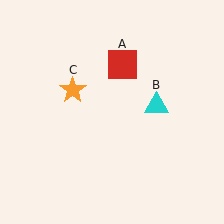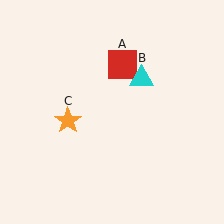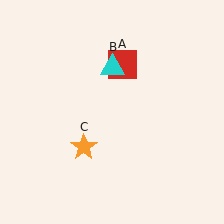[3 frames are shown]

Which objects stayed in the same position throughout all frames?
Red square (object A) remained stationary.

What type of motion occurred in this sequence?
The cyan triangle (object B), orange star (object C) rotated counterclockwise around the center of the scene.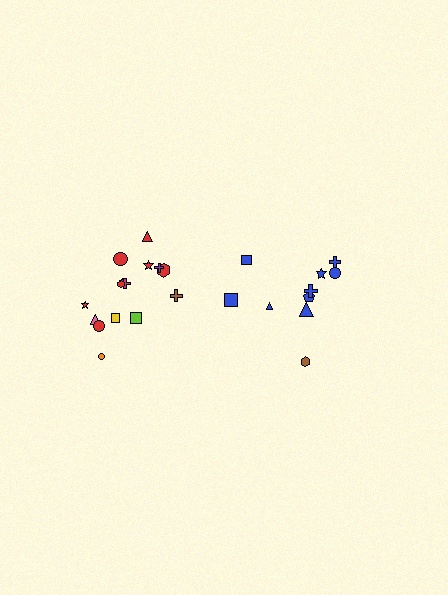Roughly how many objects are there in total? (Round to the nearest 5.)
Roughly 25 objects in total.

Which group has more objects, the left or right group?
The left group.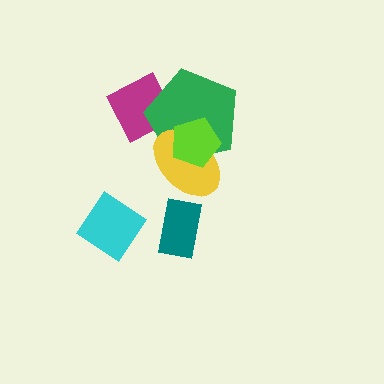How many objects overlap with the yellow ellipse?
2 objects overlap with the yellow ellipse.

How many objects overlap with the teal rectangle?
0 objects overlap with the teal rectangle.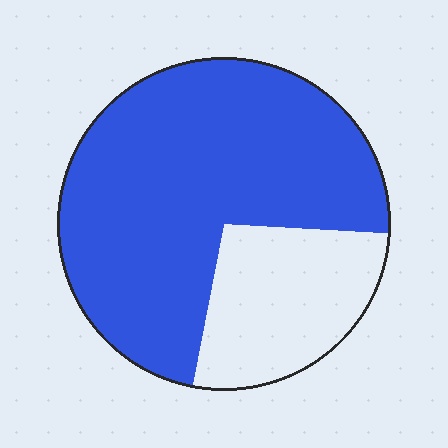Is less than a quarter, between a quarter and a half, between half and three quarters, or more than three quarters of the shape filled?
Between half and three quarters.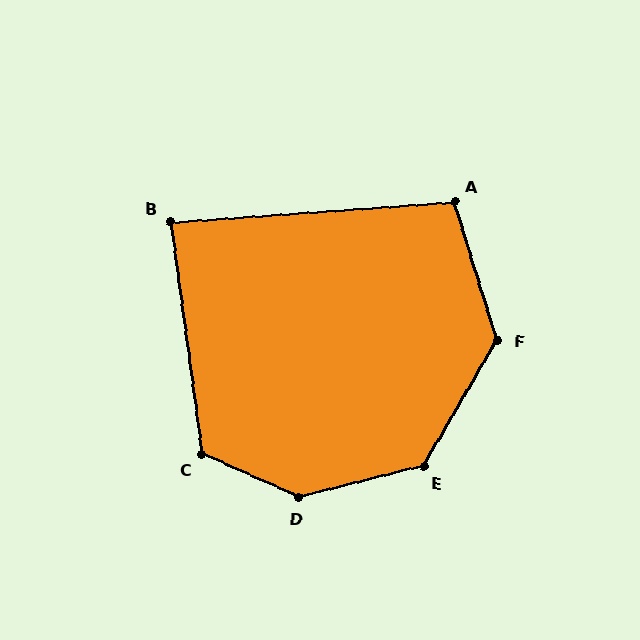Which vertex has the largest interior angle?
D, at approximately 142 degrees.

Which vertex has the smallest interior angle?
B, at approximately 86 degrees.